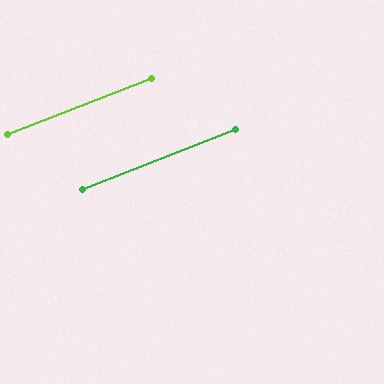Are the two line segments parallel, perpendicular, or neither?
Parallel — their directions differ by only 0.3°.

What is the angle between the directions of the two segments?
Approximately 0 degrees.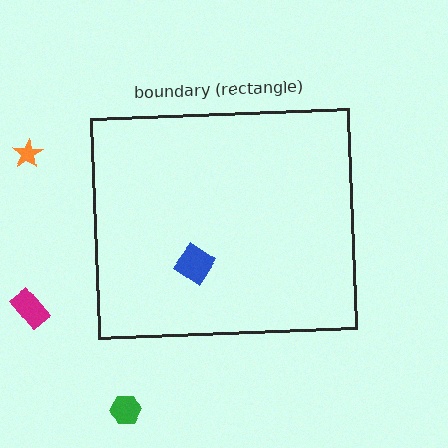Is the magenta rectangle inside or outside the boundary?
Outside.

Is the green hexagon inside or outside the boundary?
Outside.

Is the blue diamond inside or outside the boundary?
Inside.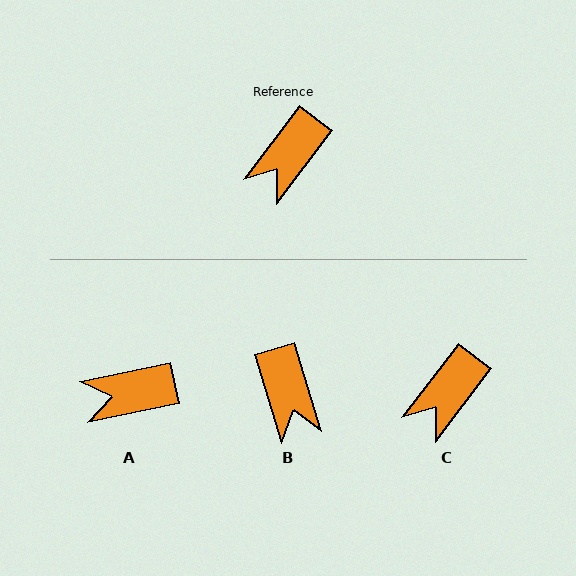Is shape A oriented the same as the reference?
No, it is off by about 41 degrees.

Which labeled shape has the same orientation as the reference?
C.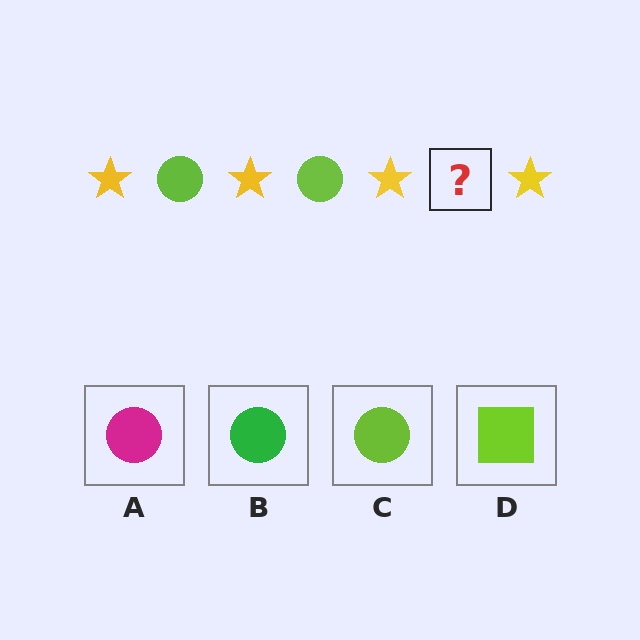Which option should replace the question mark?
Option C.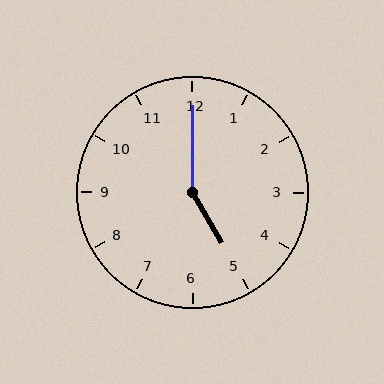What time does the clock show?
5:00.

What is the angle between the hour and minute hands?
Approximately 150 degrees.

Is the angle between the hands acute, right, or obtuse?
It is obtuse.